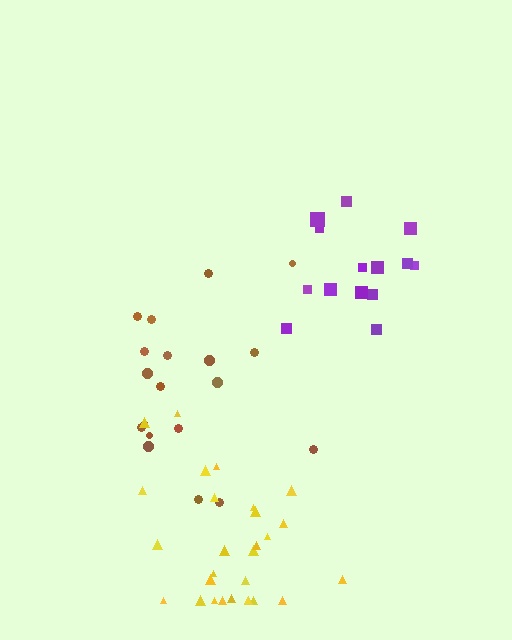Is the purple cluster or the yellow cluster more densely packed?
Purple.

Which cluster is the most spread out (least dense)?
Brown.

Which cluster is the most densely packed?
Purple.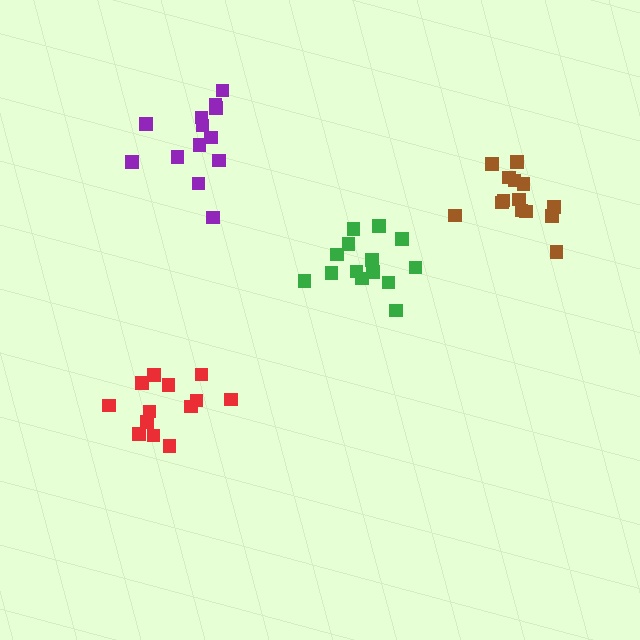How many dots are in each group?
Group 1: 14 dots, Group 2: 14 dots, Group 3: 13 dots, Group 4: 13 dots (54 total).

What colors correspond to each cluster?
The clusters are colored: brown, green, purple, red.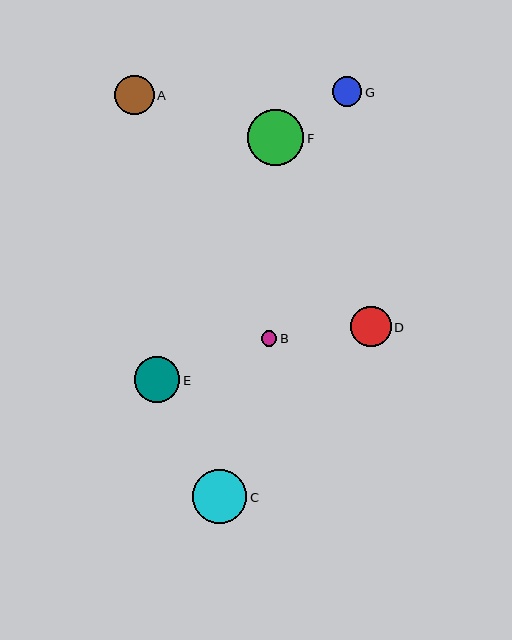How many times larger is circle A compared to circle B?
Circle A is approximately 2.6 times the size of circle B.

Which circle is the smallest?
Circle B is the smallest with a size of approximately 15 pixels.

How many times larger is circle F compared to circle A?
Circle F is approximately 1.4 times the size of circle A.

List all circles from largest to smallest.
From largest to smallest: F, C, E, D, A, G, B.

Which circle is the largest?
Circle F is the largest with a size of approximately 56 pixels.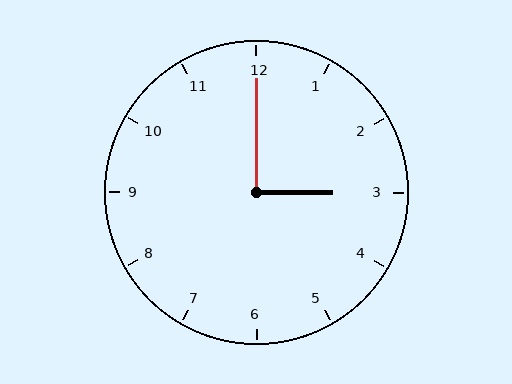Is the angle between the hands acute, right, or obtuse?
It is right.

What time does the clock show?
3:00.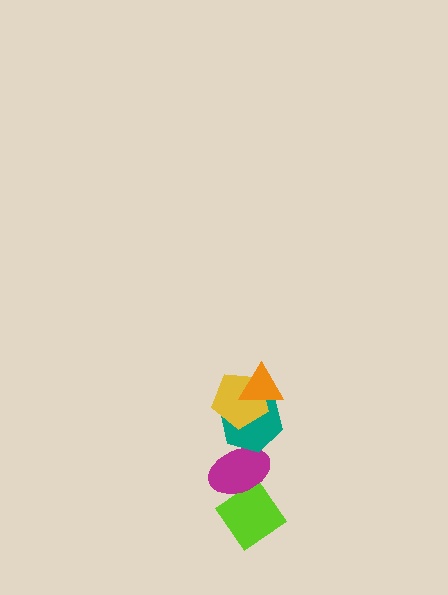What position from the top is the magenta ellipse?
The magenta ellipse is 4th from the top.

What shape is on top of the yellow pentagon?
The orange triangle is on top of the yellow pentagon.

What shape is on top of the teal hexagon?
The yellow pentagon is on top of the teal hexagon.